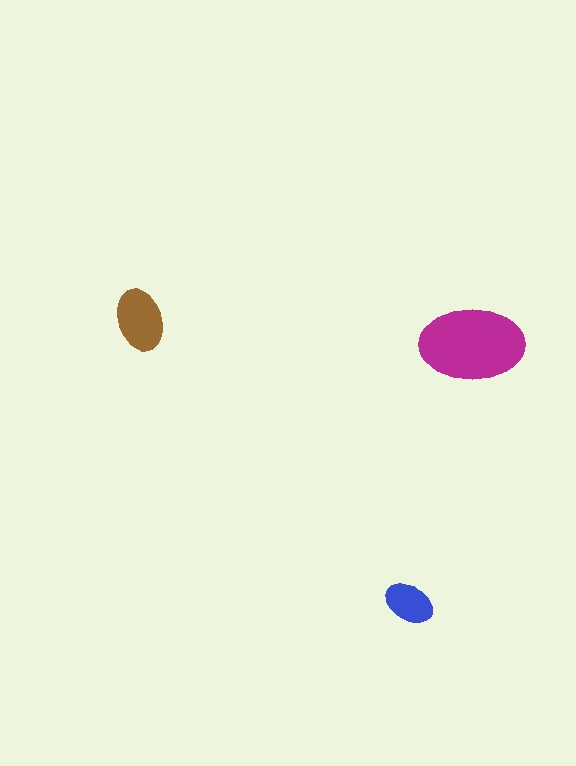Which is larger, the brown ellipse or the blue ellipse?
The brown one.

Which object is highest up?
The brown ellipse is topmost.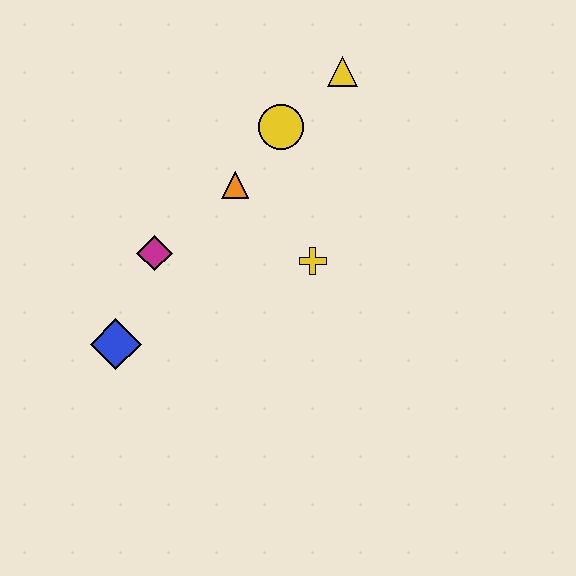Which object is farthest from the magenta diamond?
The yellow triangle is farthest from the magenta diamond.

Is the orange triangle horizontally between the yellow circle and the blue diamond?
Yes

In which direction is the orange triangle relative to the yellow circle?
The orange triangle is below the yellow circle.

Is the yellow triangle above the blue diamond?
Yes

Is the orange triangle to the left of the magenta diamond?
No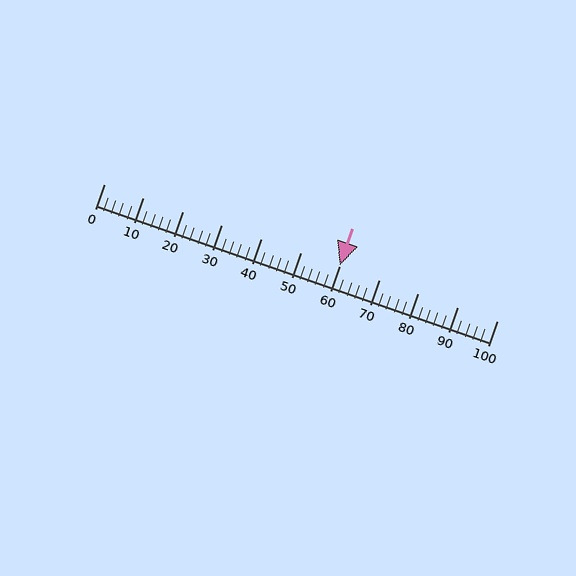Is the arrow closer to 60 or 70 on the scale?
The arrow is closer to 60.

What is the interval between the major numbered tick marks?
The major tick marks are spaced 10 units apart.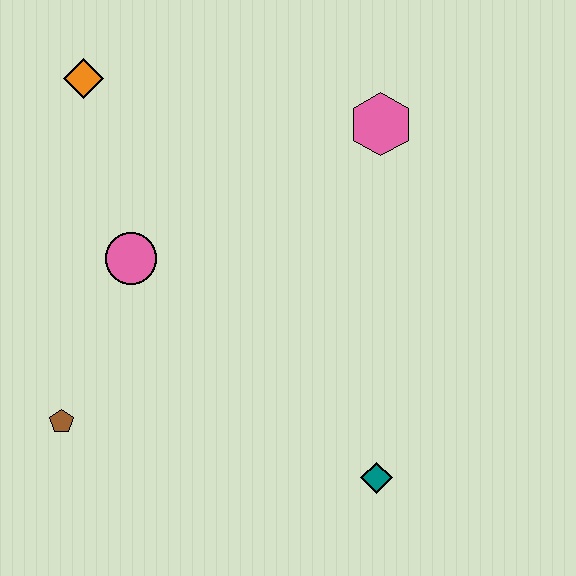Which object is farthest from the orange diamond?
The teal diamond is farthest from the orange diamond.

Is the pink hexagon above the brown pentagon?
Yes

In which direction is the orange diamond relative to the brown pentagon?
The orange diamond is above the brown pentagon.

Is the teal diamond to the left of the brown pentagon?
No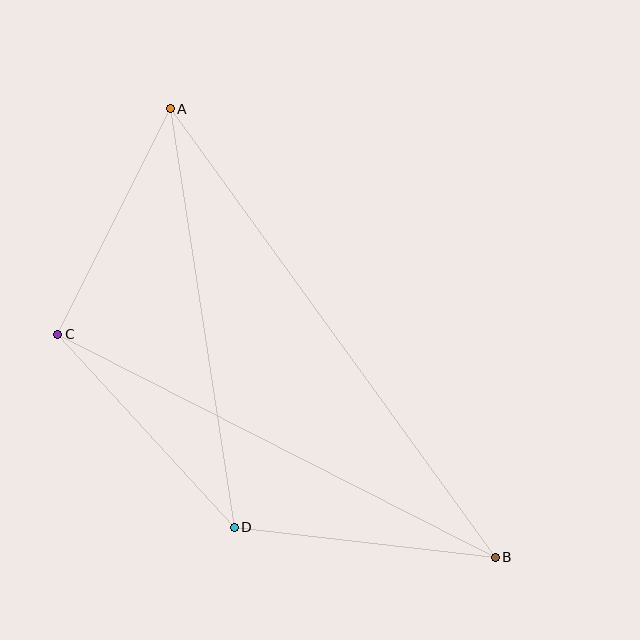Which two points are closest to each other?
Points A and C are closest to each other.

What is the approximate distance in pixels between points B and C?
The distance between B and C is approximately 491 pixels.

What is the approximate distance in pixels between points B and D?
The distance between B and D is approximately 263 pixels.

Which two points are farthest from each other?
Points A and B are farthest from each other.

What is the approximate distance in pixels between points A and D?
The distance between A and D is approximately 423 pixels.